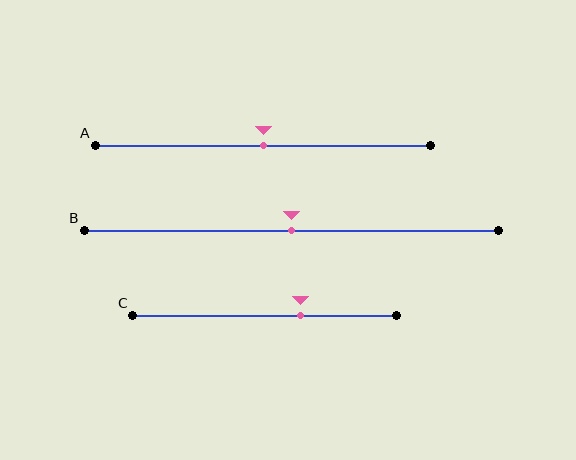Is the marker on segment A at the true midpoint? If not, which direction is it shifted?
Yes, the marker on segment A is at the true midpoint.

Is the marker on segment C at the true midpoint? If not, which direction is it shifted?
No, the marker on segment C is shifted to the right by about 14% of the segment length.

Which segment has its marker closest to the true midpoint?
Segment A has its marker closest to the true midpoint.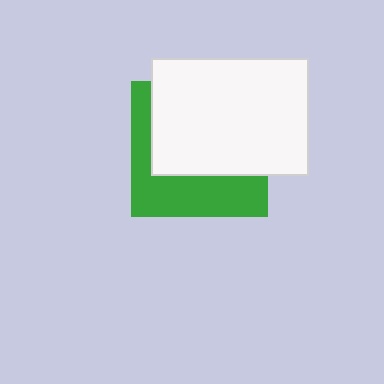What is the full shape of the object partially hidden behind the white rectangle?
The partially hidden object is a green square.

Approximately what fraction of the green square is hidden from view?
Roughly 59% of the green square is hidden behind the white rectangle.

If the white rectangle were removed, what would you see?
You would see the complete green square.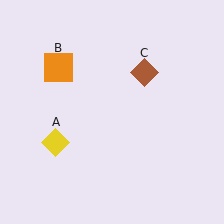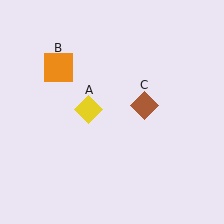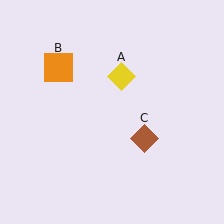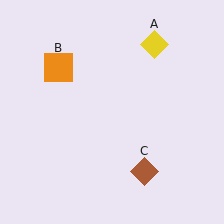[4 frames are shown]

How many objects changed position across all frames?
2 objects changed position: yellow diamond (object A), brown diamond (object C).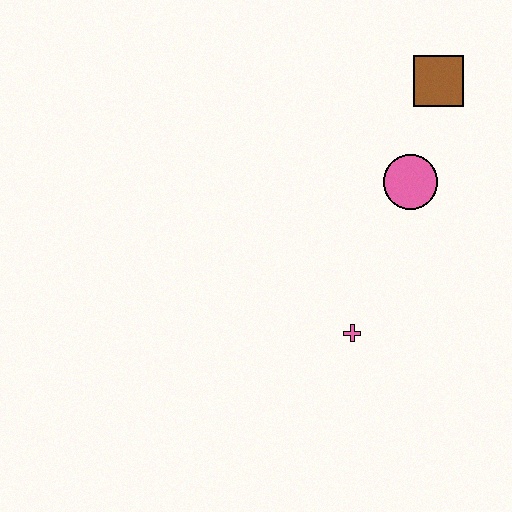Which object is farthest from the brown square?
The pink cross is farthest from the brown square.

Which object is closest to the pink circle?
The brown square is closest to the pink circle.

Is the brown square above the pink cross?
Yes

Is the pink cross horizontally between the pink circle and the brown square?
No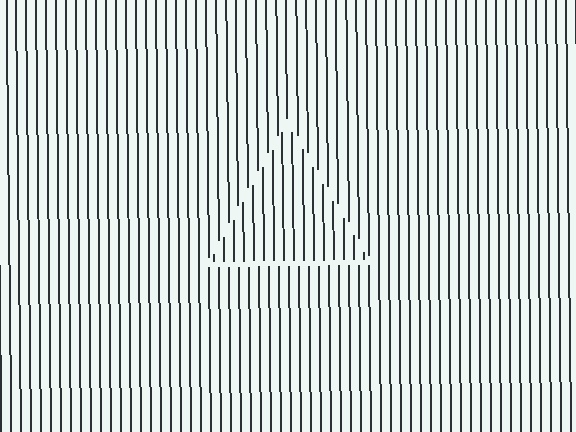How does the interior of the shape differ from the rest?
The interior of the shape contains the same grating, shifted by half a period — the contour is defined by the phase discontinuity where line-ends from the inner and outer gratings abut.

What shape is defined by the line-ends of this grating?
An illusory triangle. The interior of the shape contains the same grating, shifted by half a period — the contour is defined by the phase discontinuity where line-ends from the inner and outer gratings abut.